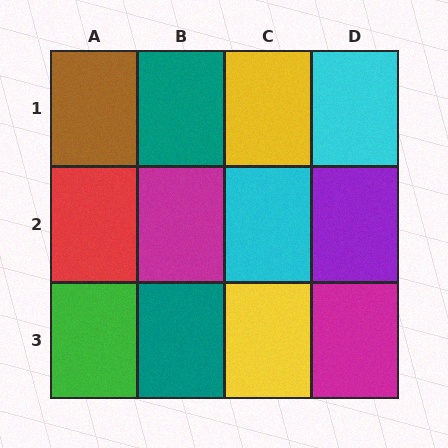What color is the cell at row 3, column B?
Teal.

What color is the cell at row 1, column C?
Yellow.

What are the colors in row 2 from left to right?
Red, magenta, cyan, purple.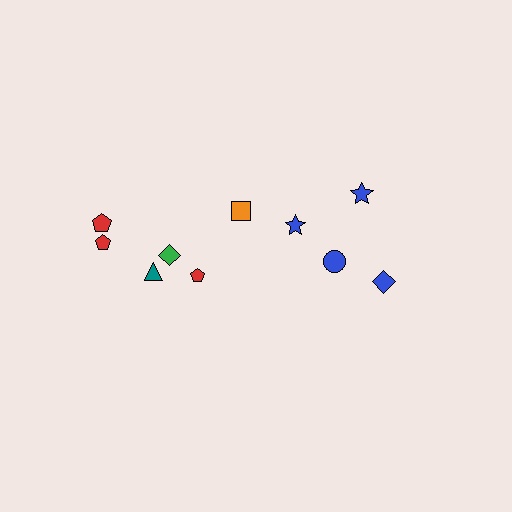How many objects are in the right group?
There are 4 objects.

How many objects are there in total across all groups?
There are 10 objects.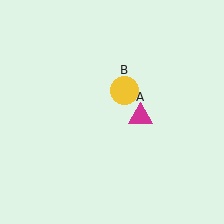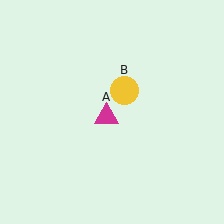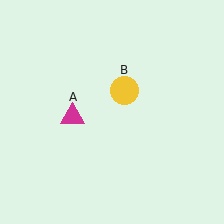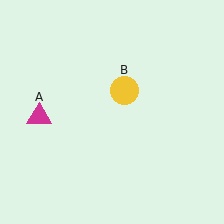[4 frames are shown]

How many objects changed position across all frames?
1 object changed position: magenta triangle (object A).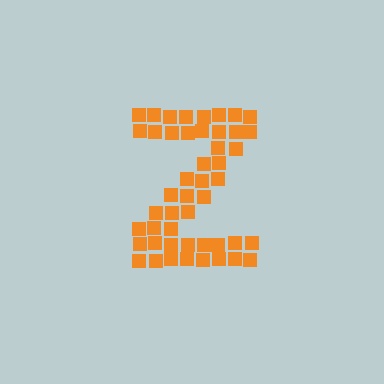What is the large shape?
The large shape is the letter Z.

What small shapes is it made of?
It is made of small squares.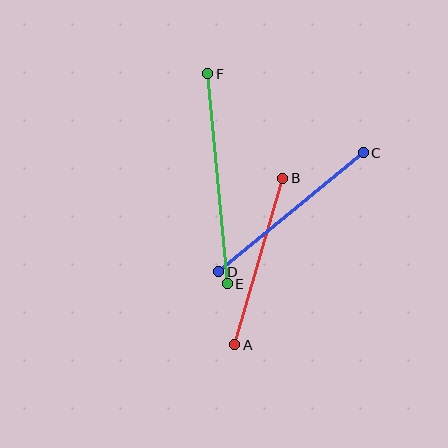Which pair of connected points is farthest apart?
Points E and F are farthest apart.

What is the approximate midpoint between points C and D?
The midpoint is at approximately (291, 212) pixels.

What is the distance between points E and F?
The distance is approximately 211 pixels.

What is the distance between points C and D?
The distance is approximately 187 pixels.